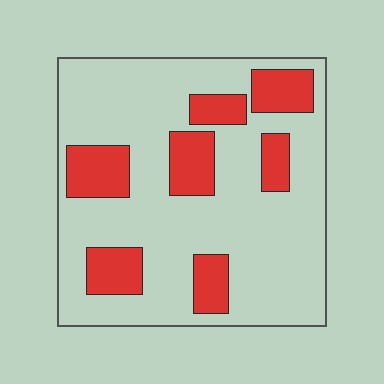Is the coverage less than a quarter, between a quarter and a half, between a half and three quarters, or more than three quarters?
Less than a quarter.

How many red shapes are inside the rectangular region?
7.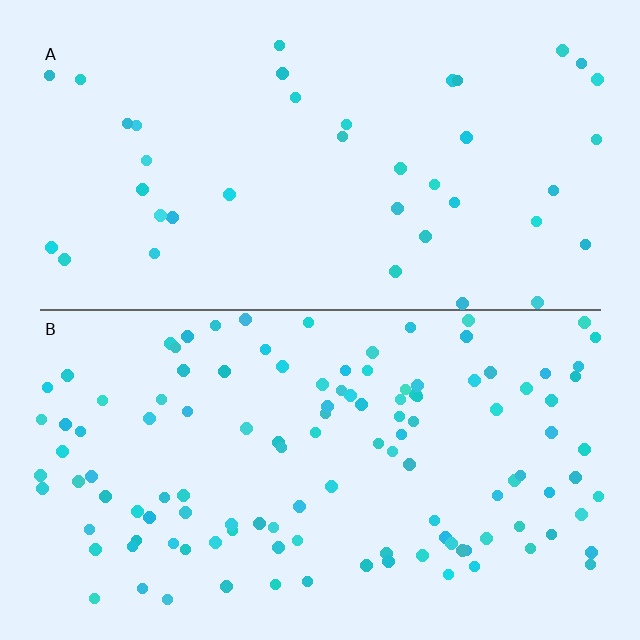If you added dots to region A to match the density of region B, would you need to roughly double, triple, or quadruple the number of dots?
Approximately triple.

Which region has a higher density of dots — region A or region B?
B (the bottom).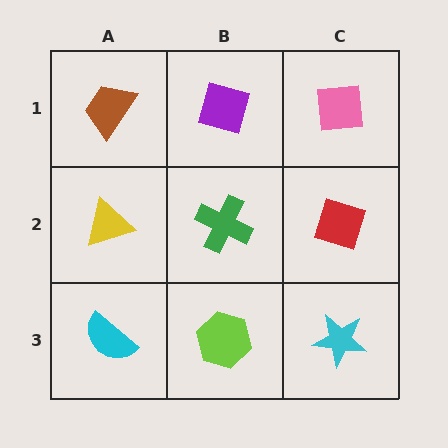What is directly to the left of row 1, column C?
A purple diamond.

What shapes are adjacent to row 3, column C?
A red diamond (row 2, column C), a lime hexagon (row 3, column B).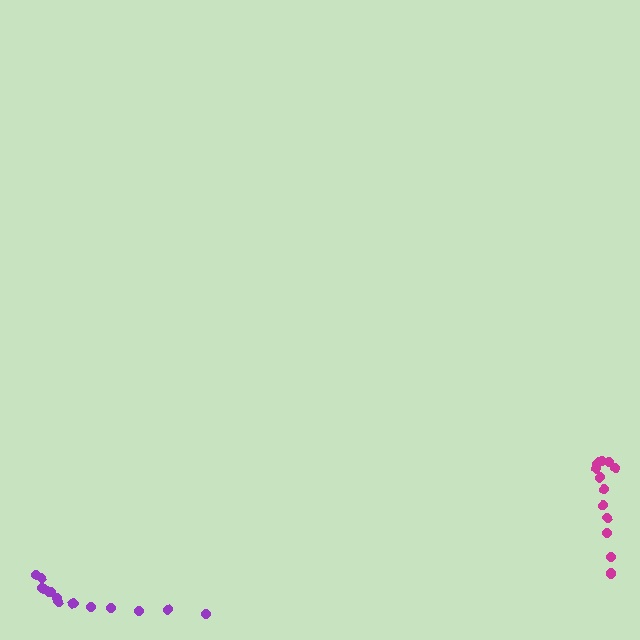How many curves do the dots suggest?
There are 2 distinct paths.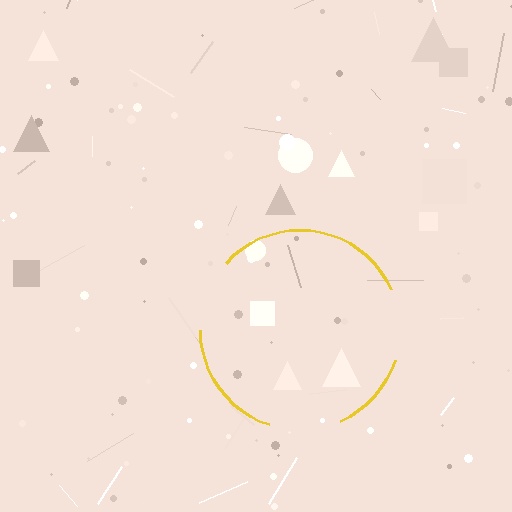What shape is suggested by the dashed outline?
The dashed outline suggests a circle.